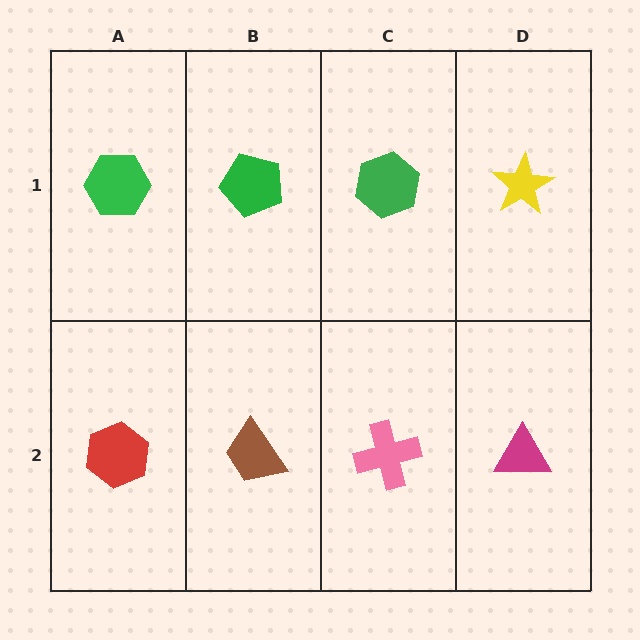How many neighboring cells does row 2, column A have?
2.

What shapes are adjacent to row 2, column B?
A green pentagon (row 1, column B), a red hexagon (row 2, column A), a pink cross (row 2, column C).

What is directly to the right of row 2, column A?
A brown trapezoid.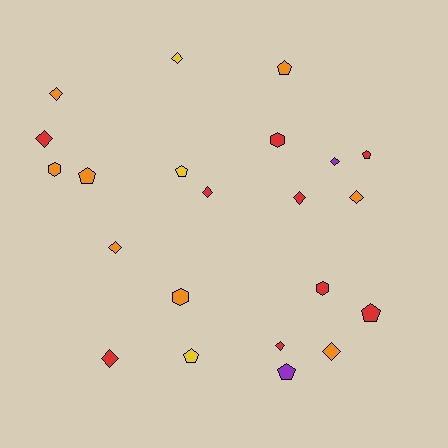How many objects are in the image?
There are 22 objects.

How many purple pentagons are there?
There is 1 purple pentagon.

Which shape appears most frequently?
Diamond, with 11 objects.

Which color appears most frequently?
Red, with 9 objects.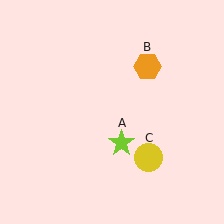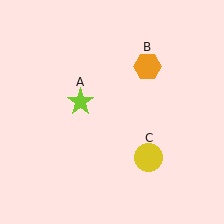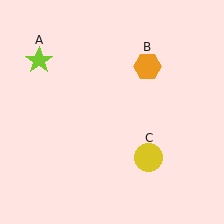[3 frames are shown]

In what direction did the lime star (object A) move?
The lime star (object A) moved up and to the left.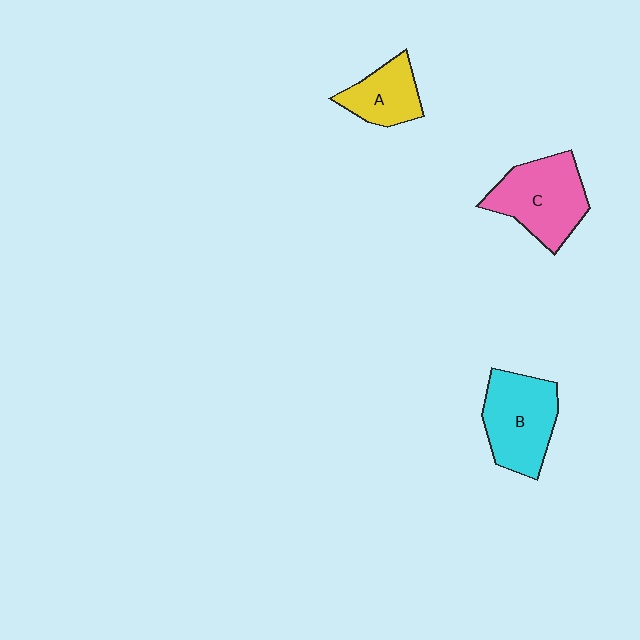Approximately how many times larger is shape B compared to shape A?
Approximately 1.6 times.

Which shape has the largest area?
Shape C (pink).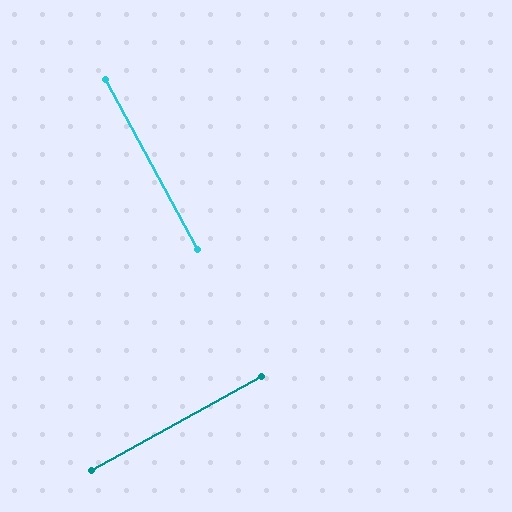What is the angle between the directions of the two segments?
Approximately 89 degrees.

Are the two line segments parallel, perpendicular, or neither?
Perpendicular — they meet at approximately 89°.